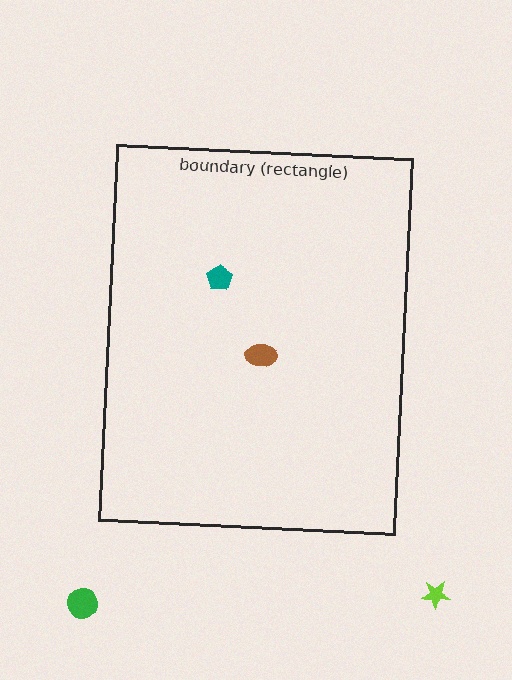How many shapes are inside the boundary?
2 inside, 2 outside.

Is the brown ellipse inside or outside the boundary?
Inside.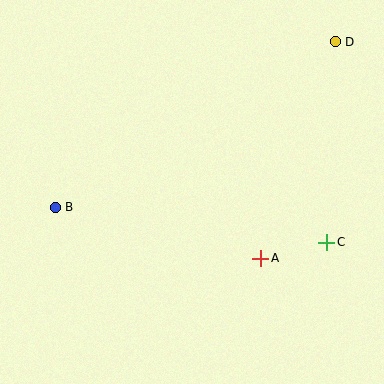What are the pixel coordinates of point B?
Point B is at (55, 207).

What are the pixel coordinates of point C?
Point C is at (327, 242).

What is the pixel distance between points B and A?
The distance between B and A is 211 pixels.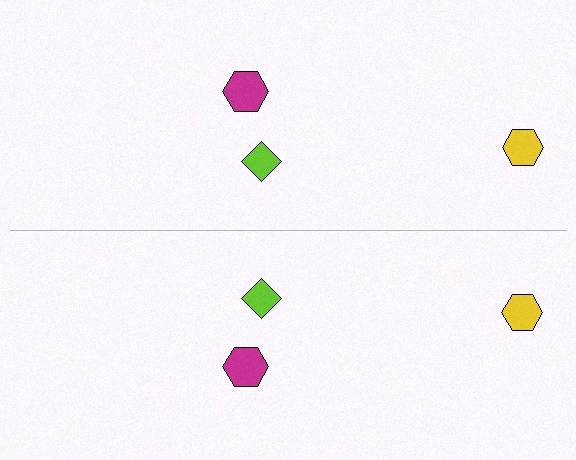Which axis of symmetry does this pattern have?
The pattern has a horizontal axis of symmetry running through the center of the image.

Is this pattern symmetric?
Yes, this pattern has bilateral (reflection) symmetry.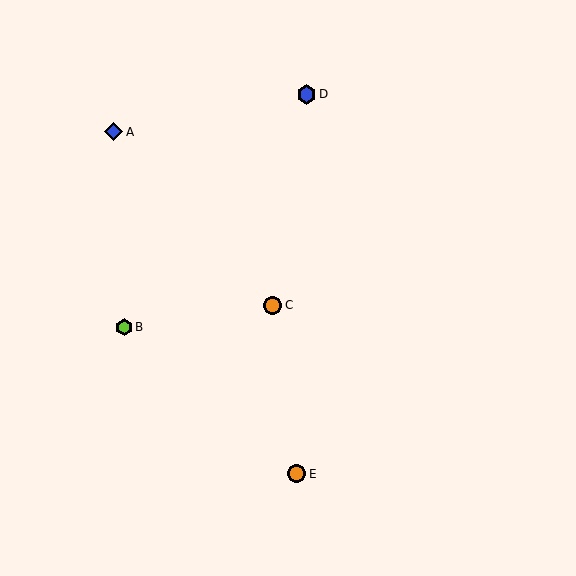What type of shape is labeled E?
Shape E is an orange circle.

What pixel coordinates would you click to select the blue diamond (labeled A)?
Click at (114, 132) to select the blue diamond A.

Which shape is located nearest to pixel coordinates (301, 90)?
The blue hexagon (labeled D) at (307, 94) is nearest to that location.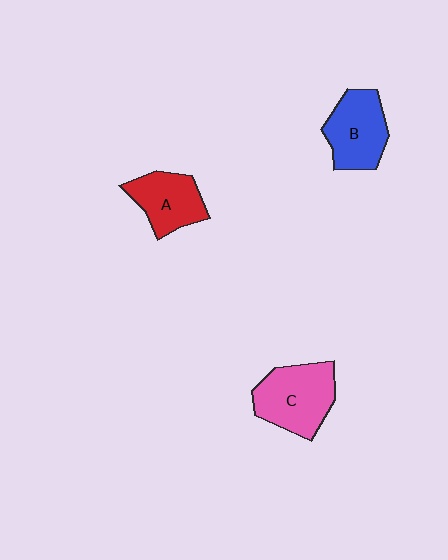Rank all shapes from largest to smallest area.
From largest to smallest: C (pink), B (blue), A (red).